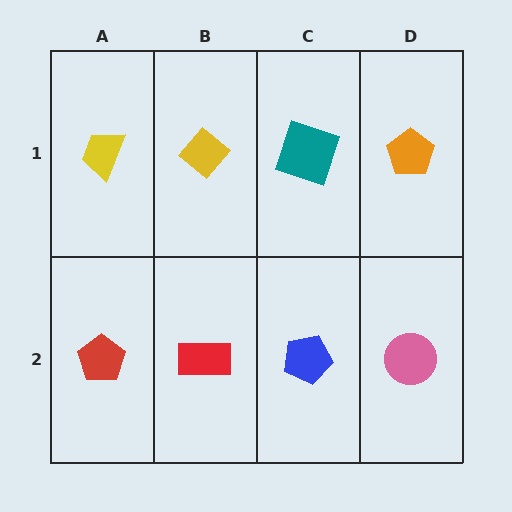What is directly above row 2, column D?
An orange pentagon.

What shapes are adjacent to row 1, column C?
A blue pentagon (row 2, column C), a yellow diamond (row 1, column B), an orange pentagon (row 1, column D).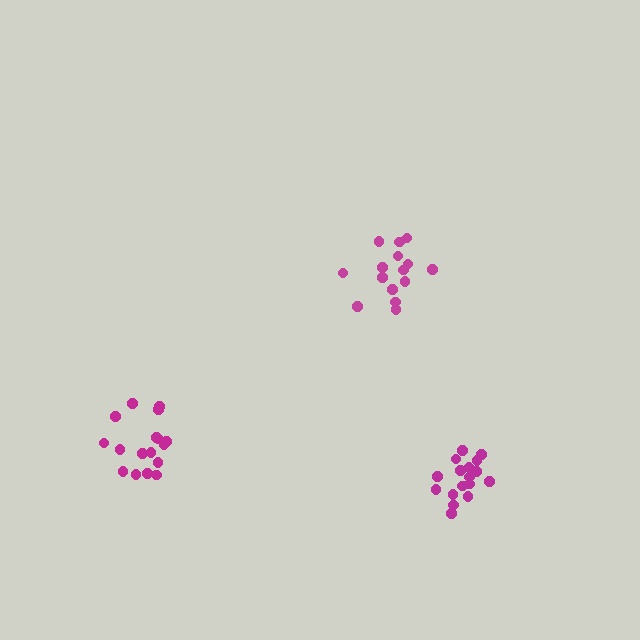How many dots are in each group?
Group 1: 17 dots, Group 2: 15 dots, Group 3: 17 dots (49 total).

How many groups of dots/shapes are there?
There are 3 groups.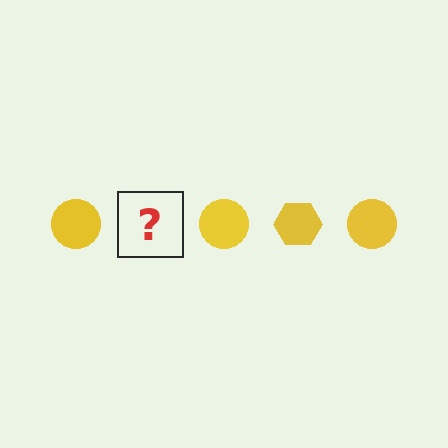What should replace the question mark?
The question mark should be replaced with a yellow hexagon.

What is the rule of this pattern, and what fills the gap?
The rule is that the pattern cycles through circle, hexagon shapes in yellow. The gap should be filled with a yellow hexagon.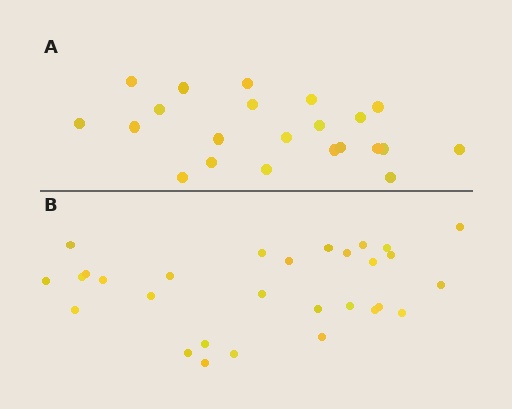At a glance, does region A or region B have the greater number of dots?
Region B (the bottom region) has more dots.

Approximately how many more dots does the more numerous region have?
Region B has roughly 8 or so more dots than region A.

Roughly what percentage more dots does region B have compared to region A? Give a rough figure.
About 30% more.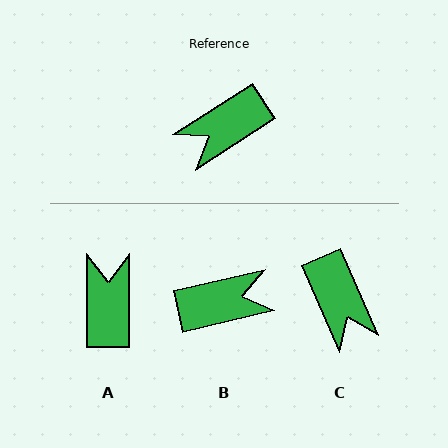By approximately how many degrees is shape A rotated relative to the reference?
Approximately 123 degrees clockwise.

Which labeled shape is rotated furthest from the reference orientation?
B, about 160 degrees away.